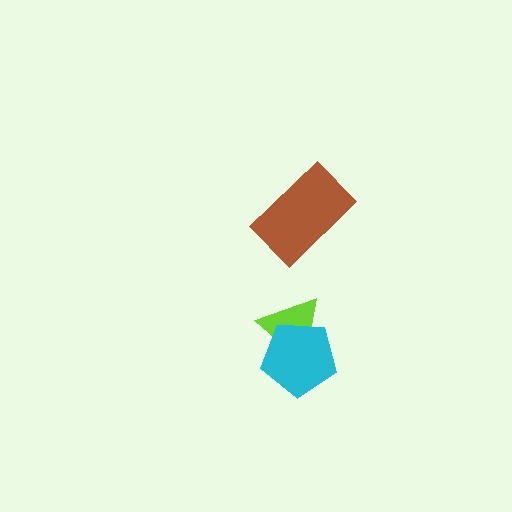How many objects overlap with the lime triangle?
1 object overlaps with the lime triangle.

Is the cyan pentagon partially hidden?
No, no other shape covers it.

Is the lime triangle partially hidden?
Yes, it is partially covered by another shape.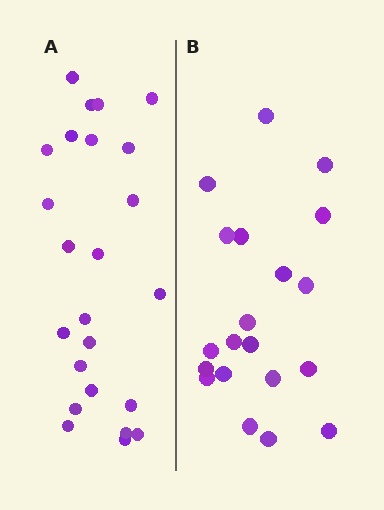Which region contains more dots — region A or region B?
Region A (the left region) has more dots.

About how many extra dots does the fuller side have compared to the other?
Region A has about 4 more dots than region B.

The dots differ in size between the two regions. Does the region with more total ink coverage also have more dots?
No. Region B has more total ink coverage because its dots are larger, but region A actually contains more individual dots. Total area can be misleading — the number of items is what matters here.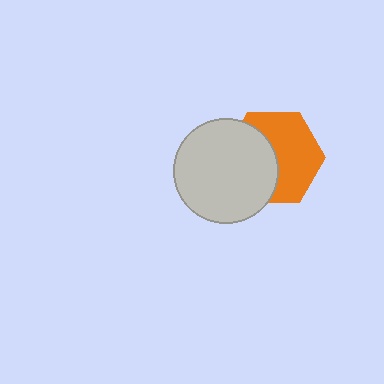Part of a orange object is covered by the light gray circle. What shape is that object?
It is a hexagon.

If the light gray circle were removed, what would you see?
You would see the complete orange hexagon.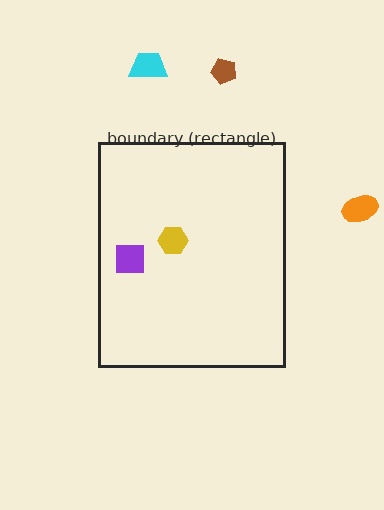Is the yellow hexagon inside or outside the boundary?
Inside.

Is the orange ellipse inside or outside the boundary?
Outside.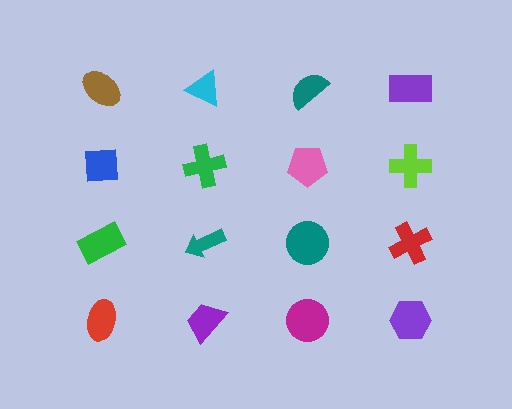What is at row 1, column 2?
A cyan triangle.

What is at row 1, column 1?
A brown ellipse.